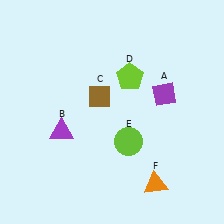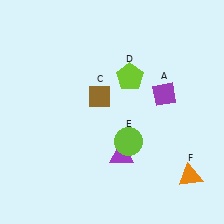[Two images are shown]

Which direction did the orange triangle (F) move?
The orange triangle (F) moved right.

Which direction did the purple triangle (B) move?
The purple triangle (B) moved right.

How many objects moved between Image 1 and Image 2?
2 objects moved between the two images.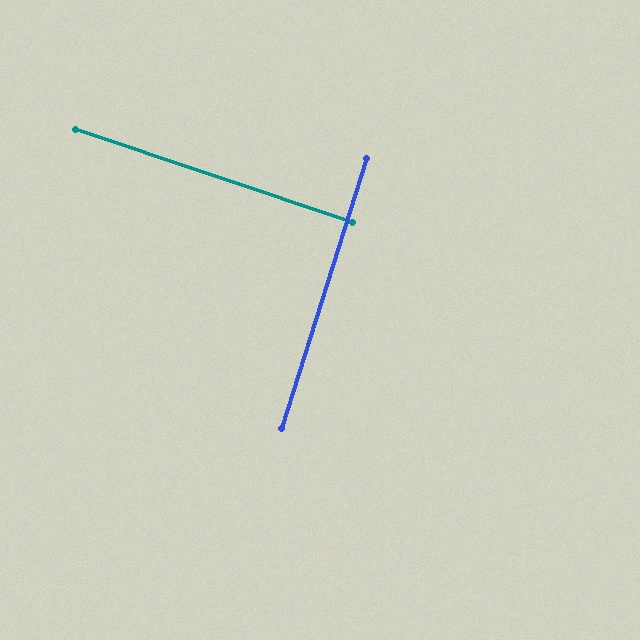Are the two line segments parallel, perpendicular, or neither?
Perpendicular — they meet at approximately 89°.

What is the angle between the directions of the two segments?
Approximately 89 degrees.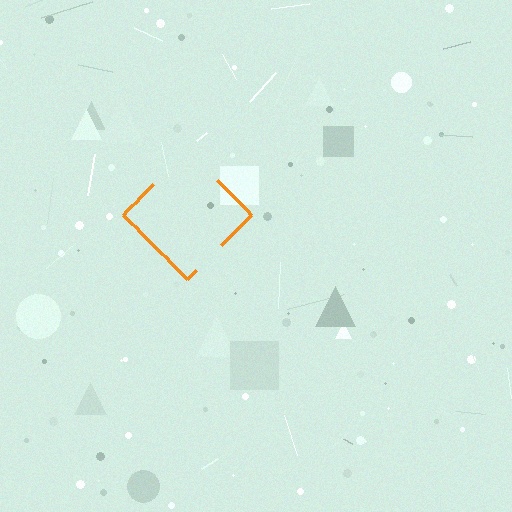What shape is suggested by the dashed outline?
The dashed outline suggests a diamond.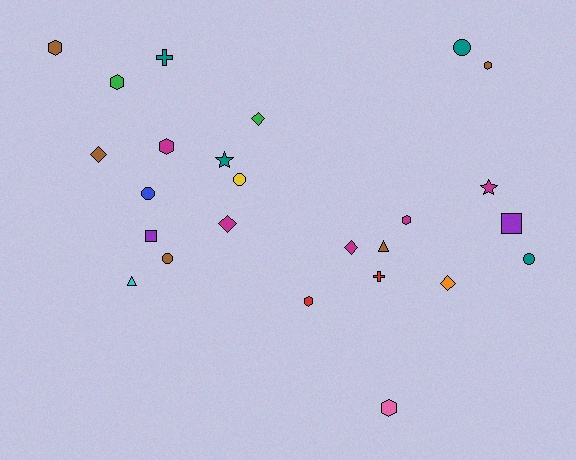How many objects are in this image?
There are 25 objects.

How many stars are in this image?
There are 2 stars.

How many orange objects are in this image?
There is 1 orange object.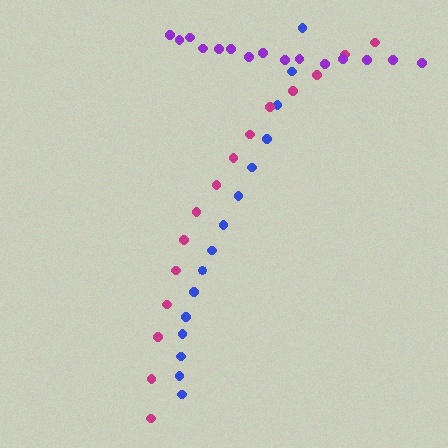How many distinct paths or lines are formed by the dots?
There are 3 distinct paths.